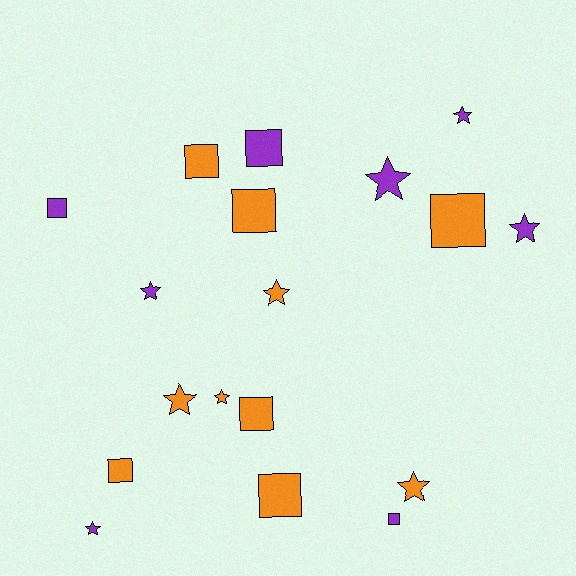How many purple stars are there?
There are 5 purple stars.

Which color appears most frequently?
Orange, with 10 objects.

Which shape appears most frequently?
Square, with 9 objects.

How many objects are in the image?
There are 18 objects.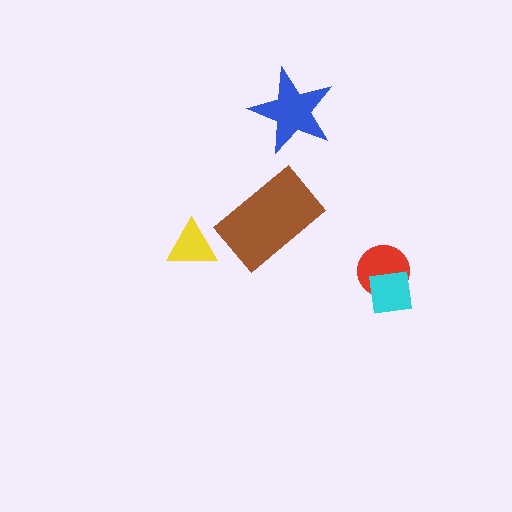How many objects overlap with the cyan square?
1 object overlaps with the cyan square.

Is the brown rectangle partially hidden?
No, no other shape covers it.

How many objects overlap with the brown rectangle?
0 objects overlap with the brown rectangle.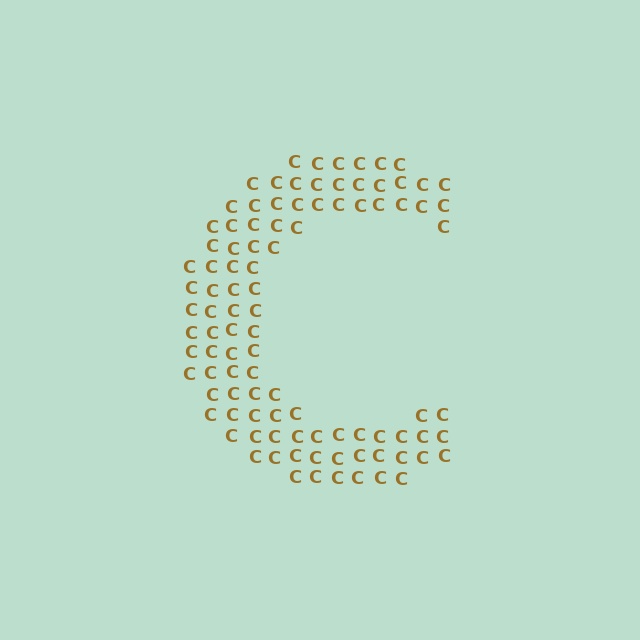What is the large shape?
The large shape is the letter C.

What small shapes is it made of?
It is made of small letter C's.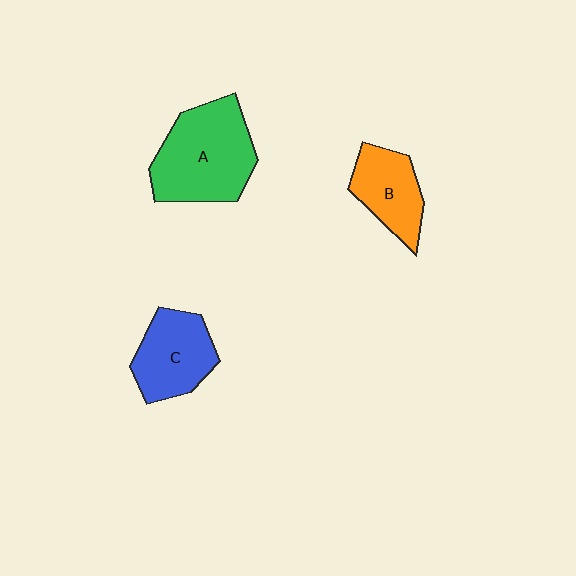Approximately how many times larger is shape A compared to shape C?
Approximately 1.5 times.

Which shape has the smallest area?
Shape B (orange).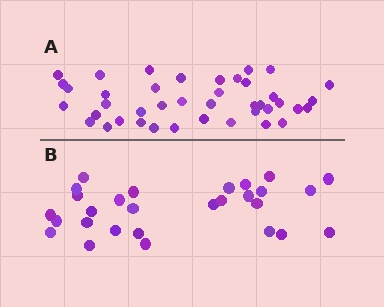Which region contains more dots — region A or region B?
Region A (the top region) has more dots.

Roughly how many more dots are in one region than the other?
Region A has approximately 15 more dots than region B.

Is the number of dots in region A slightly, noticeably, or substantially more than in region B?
Region A has substantially more. The ratio is roughly 1.5 to 1.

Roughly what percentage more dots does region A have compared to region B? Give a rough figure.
About 45% more.